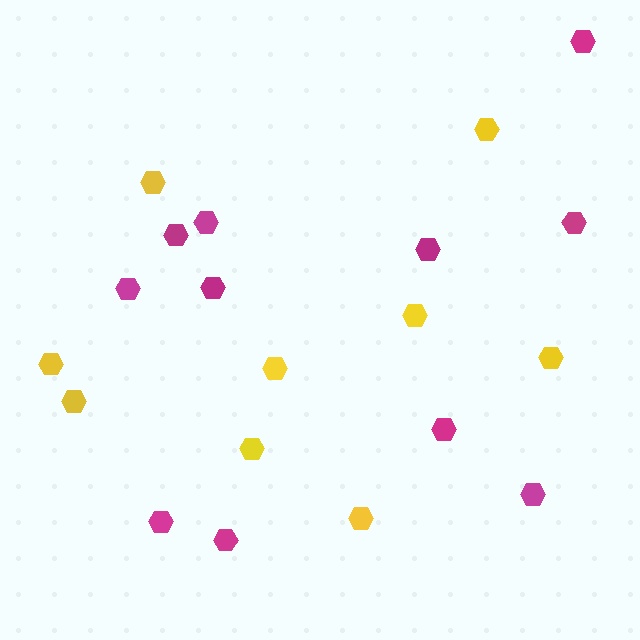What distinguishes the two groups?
There are 2 groups: one group of magenta hexagons (11) and one group of yellow hexagons (9).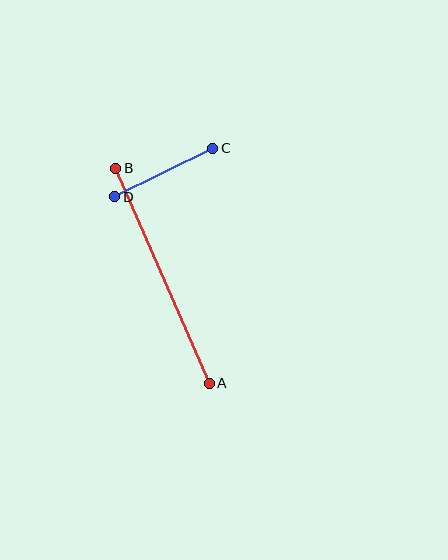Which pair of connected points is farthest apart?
Points A and B are farthest apart.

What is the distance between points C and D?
The distance is approximately 110 pixels.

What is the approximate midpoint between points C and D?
The midpoint is at approximately (164, 172) pixels.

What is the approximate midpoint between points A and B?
The midpoint is at approximately (162, 276) pixels.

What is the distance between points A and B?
The distance is approximately 234 pixels.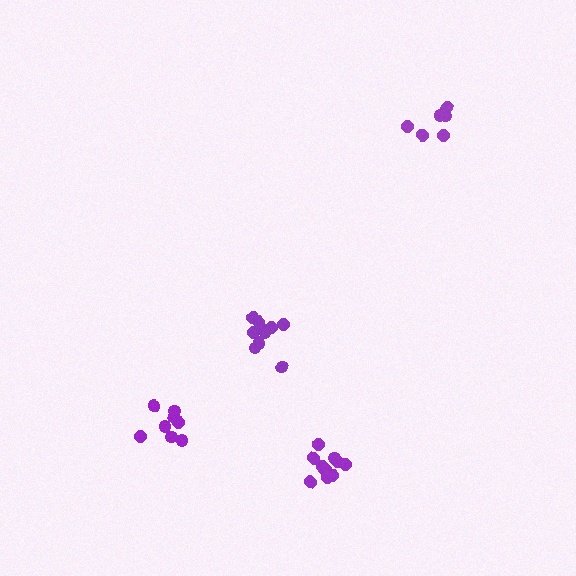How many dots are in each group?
Group 1: 10 dots, Group 2: 6 dots, Group 3: 10 dots, Group 4: 8 dots (34 total).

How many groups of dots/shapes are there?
There are 4 groups.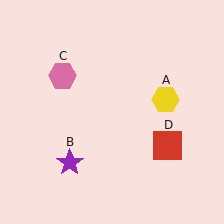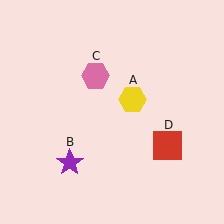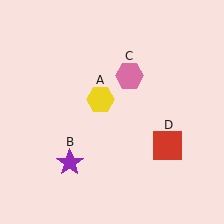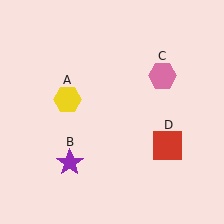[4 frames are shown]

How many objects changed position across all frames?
2 objects changed position: yellow hexagon (object A), pink hexagon (object C).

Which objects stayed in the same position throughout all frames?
Purple star (object B) and red square (object D) remained stationary.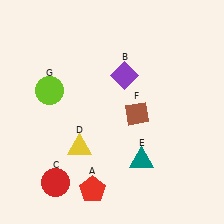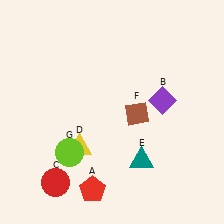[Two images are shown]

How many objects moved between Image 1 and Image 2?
2 objects moved between the two images.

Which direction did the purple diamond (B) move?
The purple diamond (B) moved right.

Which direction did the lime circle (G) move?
The lime circle (G) moved down.